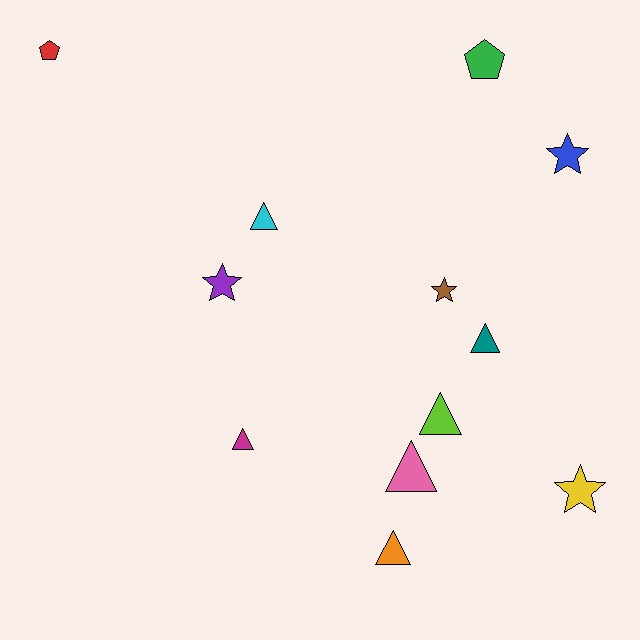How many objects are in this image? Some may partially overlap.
There are 12 objects.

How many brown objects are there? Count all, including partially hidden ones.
There is 1 brown object.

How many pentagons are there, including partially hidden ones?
There are 2 pentagons.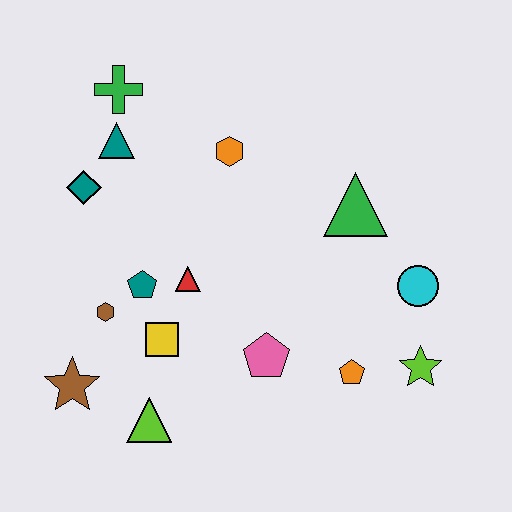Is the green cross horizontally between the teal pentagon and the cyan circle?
No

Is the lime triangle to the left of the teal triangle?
No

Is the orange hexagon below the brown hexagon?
No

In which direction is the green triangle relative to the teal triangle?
The green triangle is to the right of the teal triangle.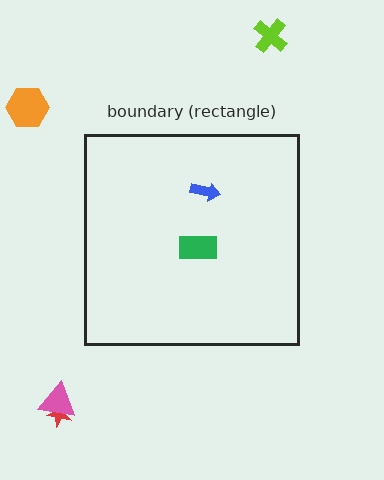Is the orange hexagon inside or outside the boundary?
Outside.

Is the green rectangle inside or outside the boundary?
Inside.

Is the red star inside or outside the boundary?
Outside.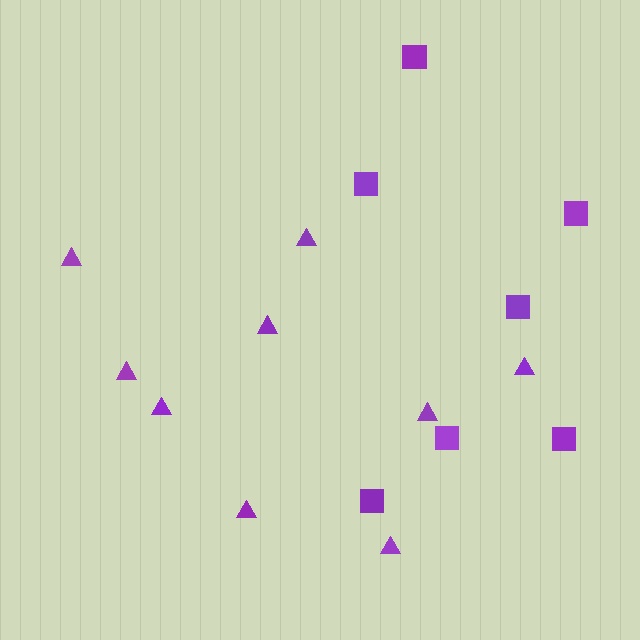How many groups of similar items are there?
There are 2 groups: one group of triangles (9) and one group of squares (7).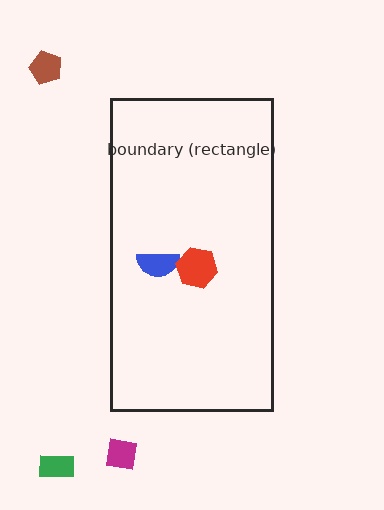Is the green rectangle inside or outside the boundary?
Outside.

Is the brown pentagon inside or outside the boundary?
Outside.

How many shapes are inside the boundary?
2 inside, 3 outside.